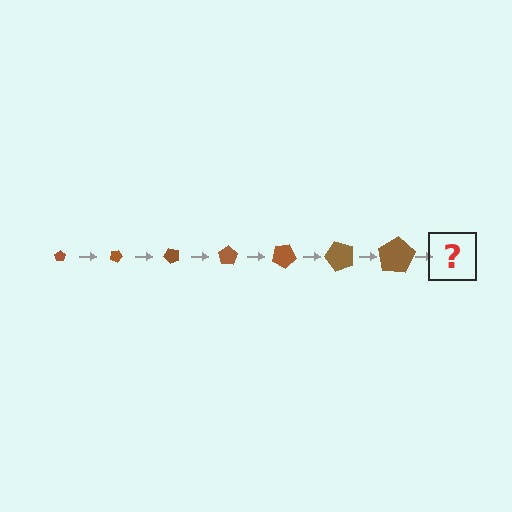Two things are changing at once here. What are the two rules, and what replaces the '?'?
The two rules are that the pentagon grows larger each step and it rotates 25 degrees each step. The '?' should be a pentagon, larger than the previous one and rotated 175 degrees from the start.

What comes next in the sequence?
The next element should be a pentagon, larger than the previous one and rotated 175 degrees from the start.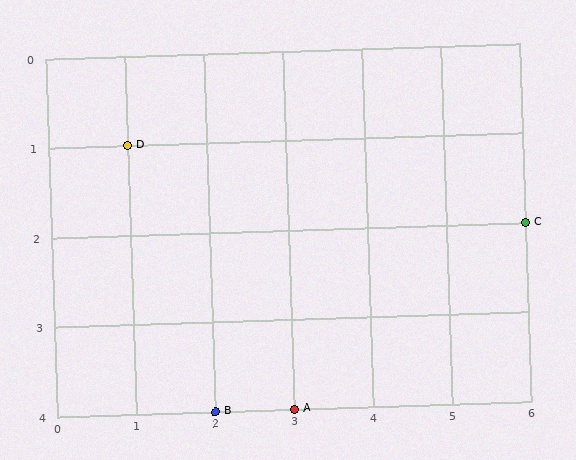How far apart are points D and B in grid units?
Points D and B are 1 column and 3 rows apart (about 3.2 grid units diagonally).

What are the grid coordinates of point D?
Point D is at grid coordinates (1, 1).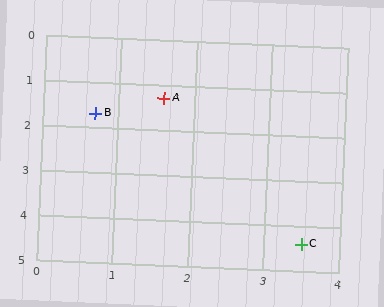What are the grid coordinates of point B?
Point B is at approximately (0.7, 1.7).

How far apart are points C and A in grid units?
Points C and A are about 3.6 grid units apart.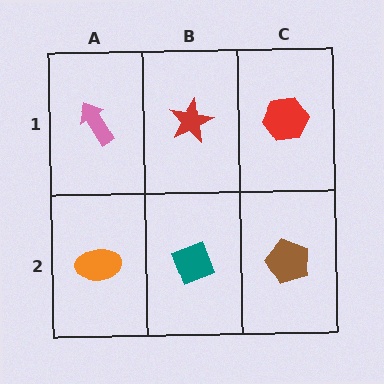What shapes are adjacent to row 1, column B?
A teal diamond (row 2, column B), a pink arrow (row 1, column A), a red hexagon (row 1, column C).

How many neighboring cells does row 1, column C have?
2.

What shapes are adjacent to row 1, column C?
A brown pentagon (row 2, column C), a red star (row 1, column B).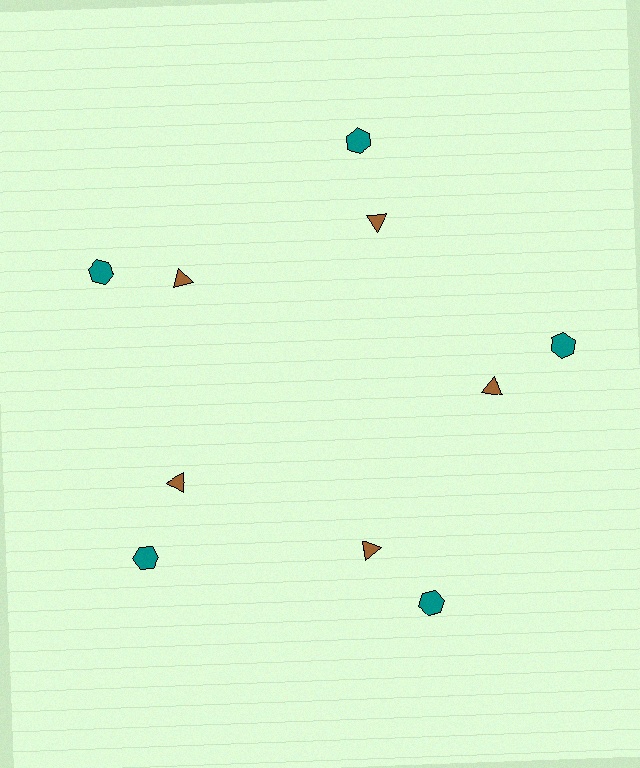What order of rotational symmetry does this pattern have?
This pattern has 5-fold rotational symmetry.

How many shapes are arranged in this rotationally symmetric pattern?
There are 10 shapes, arranged in 5 groups of 2.